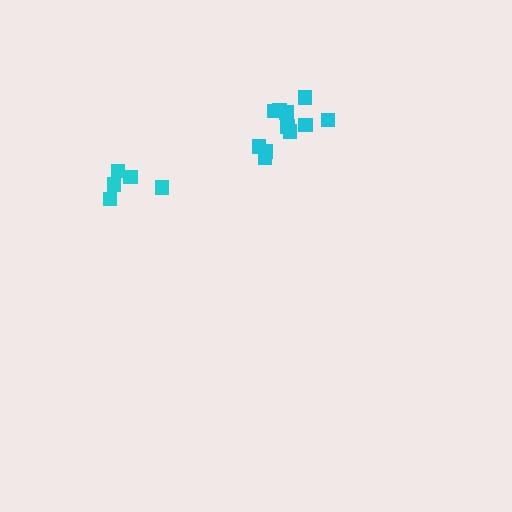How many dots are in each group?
Group 1: 11 dots, Group 2: 5 dots (16 total).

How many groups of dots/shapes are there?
There are 2 groups.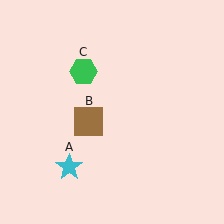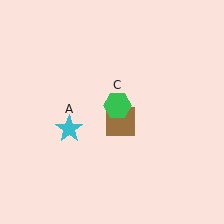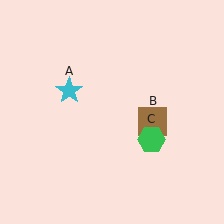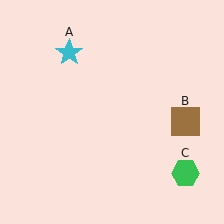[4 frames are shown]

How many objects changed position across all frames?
3 objects changed position: cyan star (object A), brown square (object B), green hexagon (object C).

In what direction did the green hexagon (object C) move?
The green hexagon (object C) moved down and to the right.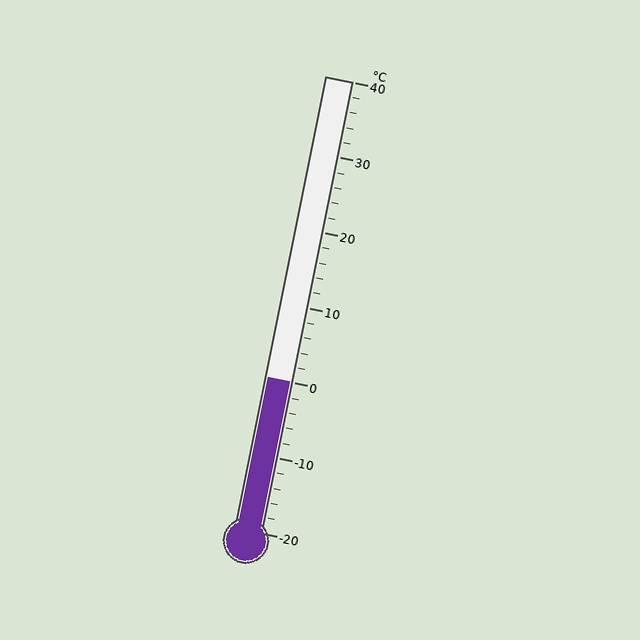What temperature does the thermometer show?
The thermometer shows approximately 0°C.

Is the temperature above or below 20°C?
The temperature is below 20°C.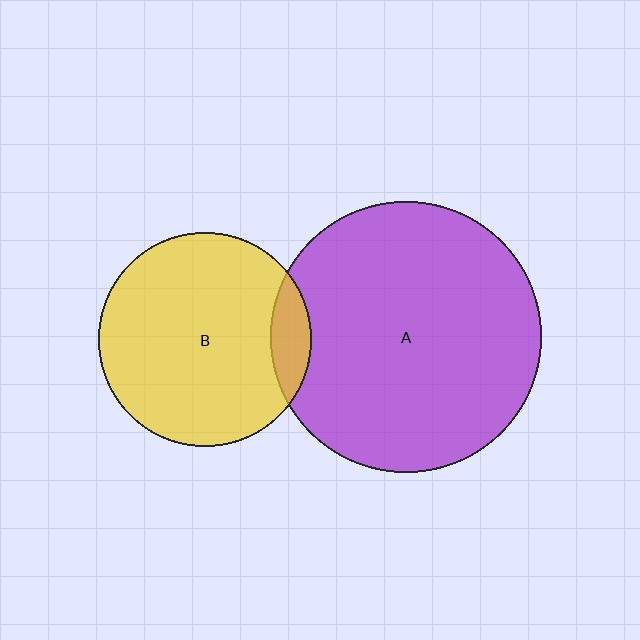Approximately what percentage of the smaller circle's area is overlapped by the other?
Approximately 10%.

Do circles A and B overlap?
Yes.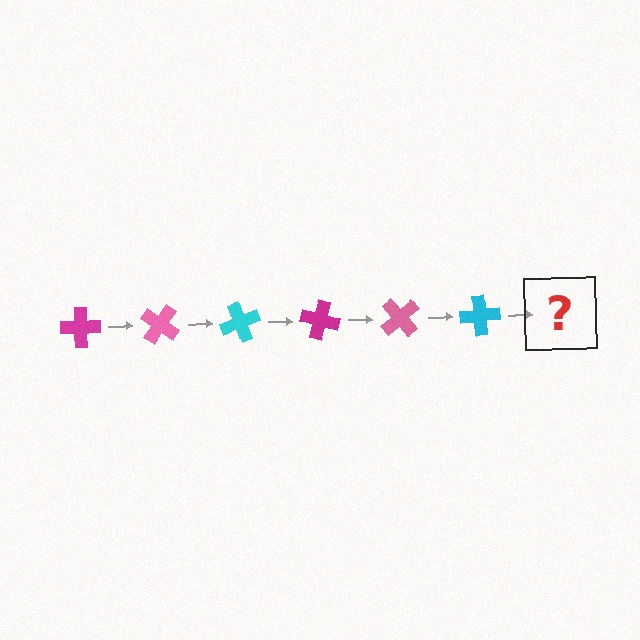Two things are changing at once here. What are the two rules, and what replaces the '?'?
The two rules are that it rotates 35 degrees each step and the color cycles through magenta, pink, and cyan. The '?' should be a magenta cross, rotated 210 degrees from the start.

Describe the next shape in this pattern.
It should be a magenta cross, rotated 210 degrees from the start.